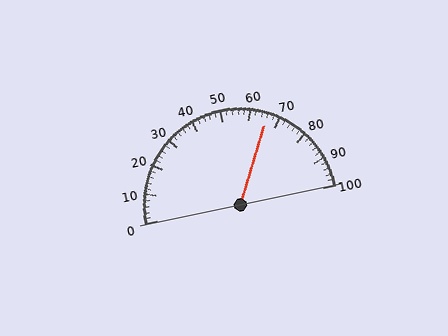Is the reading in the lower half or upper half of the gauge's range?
The reading is in the upper half of the range (0 to 100).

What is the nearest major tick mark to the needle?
The nearest major tick mark is 70.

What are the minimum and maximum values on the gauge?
The gauge ranges from 0 to 100.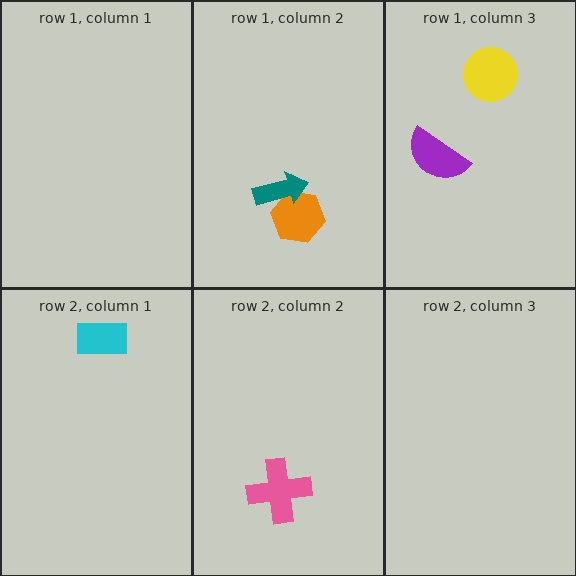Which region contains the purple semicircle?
The row 1, column 3 region.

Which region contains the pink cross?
The row 2, column 2 region.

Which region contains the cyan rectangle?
The row 2, column 1 region.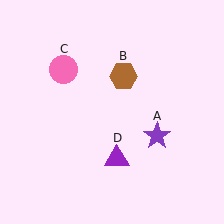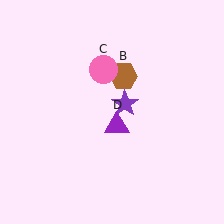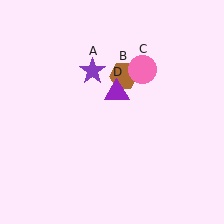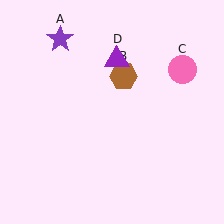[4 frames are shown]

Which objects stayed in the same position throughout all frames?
Brown hexagon (object B) remained stationary.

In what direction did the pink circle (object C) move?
The pink circle (object C) moved right.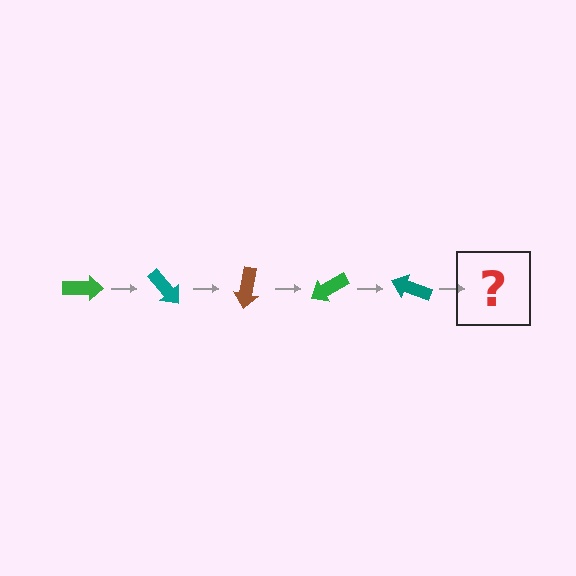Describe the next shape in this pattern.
It should be a brown arrow, rotated 250 degrees from the start.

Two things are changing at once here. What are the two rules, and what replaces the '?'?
The two rules are that it rotates 50 degrees each step and the color cycles through green, teal, and brown. The '?' should be a brown arrow, rotated 250 degrees from the start.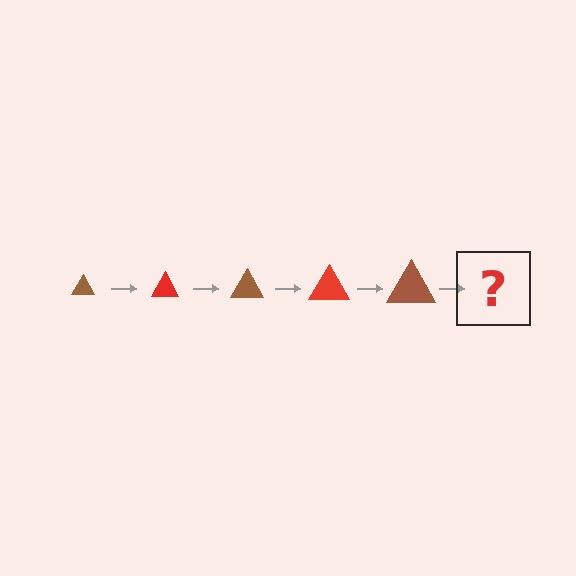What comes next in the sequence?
The next element should be a red triangle, larger than the previous one.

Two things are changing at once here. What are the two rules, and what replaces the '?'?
The two rules are that the triangle grows larger each step and the color cycles through brown and red. The '?' should be a red triangle, larger than the previous one.